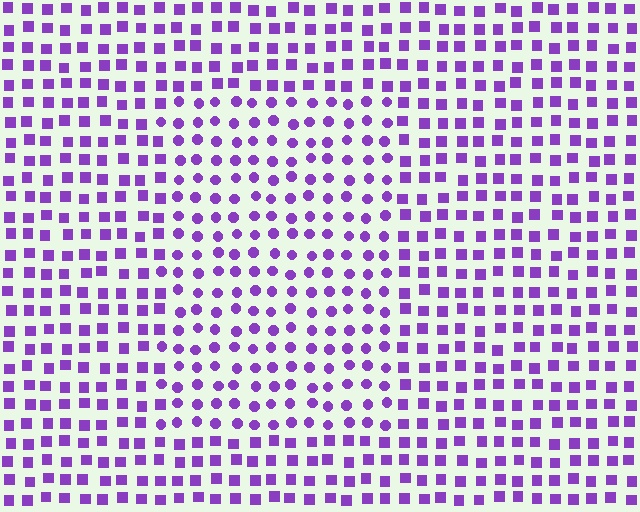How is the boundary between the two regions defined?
The boundary is defined by a change in element shape: circles inside vs. squares outside. All elements share the same color and spacing.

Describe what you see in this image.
The image is filled with small purple elements arranged in a uniform grid. A rectangle-shaped region contains circles, while the surrounding area contains squares. The boundary is defined purely by the change in element shape.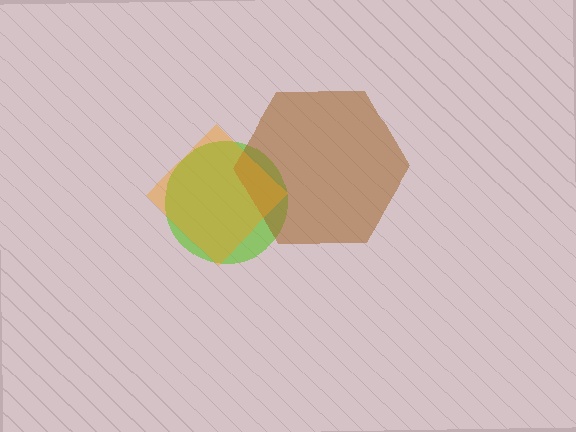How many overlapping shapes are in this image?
There are 3 overlapping shapes in the image.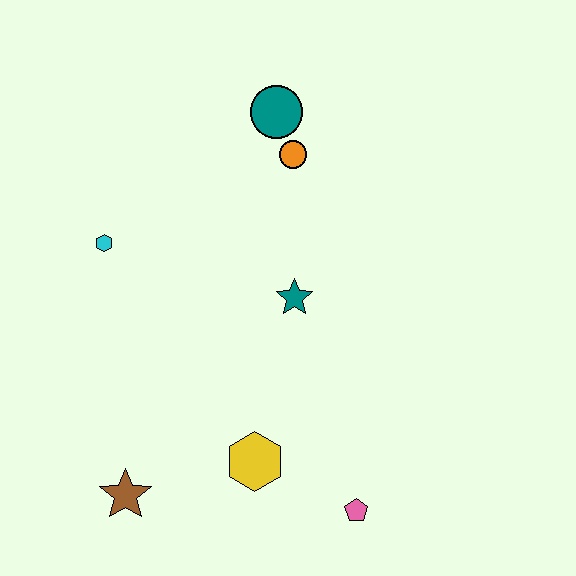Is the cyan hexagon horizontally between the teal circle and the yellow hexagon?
No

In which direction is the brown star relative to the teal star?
The brown star is below the teal star.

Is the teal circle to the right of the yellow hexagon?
Yes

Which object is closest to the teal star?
The orange circle is closest to the teal star.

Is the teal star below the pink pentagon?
No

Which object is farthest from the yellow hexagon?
The teal circle is farthest from the yellow hexagon.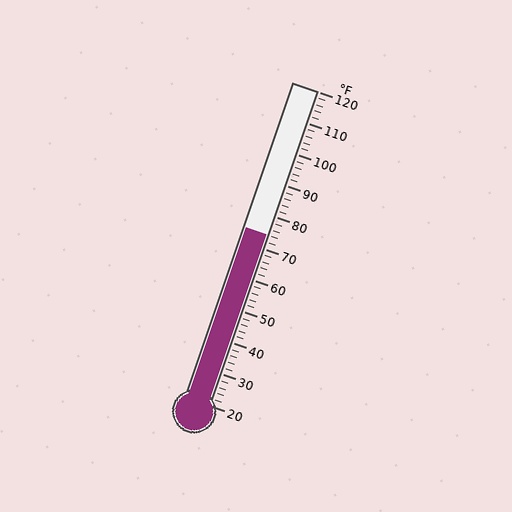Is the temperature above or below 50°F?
The temperature is above 50°F.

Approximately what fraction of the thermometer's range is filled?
The thermometer is filled to approximately 55% of its range.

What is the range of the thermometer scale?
The thermometer scale ranges from 20°F to 120°F.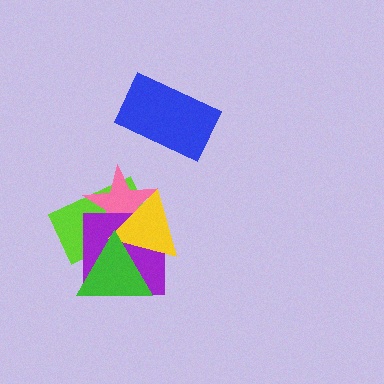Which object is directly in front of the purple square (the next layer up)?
The yellow triangle is directly in front of the purple square.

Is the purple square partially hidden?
Yes, it is partially covered by another shape.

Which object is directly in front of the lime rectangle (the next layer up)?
The pink star is directly in front of the lime rectangle.